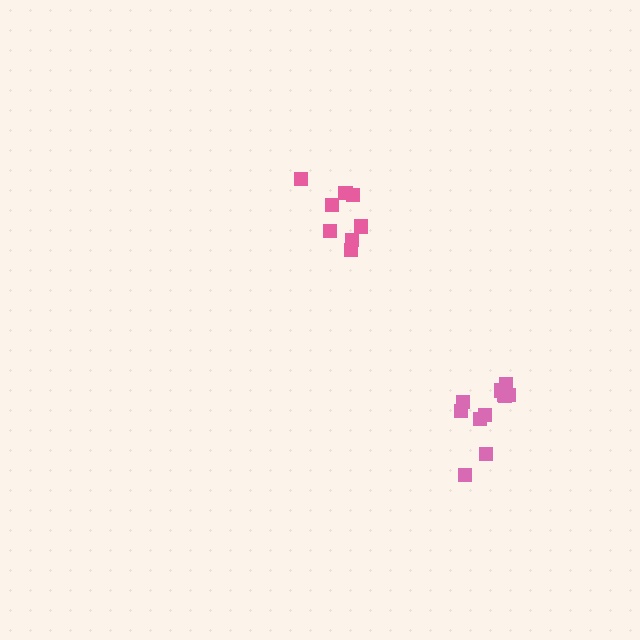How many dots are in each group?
Group 1: 11 dots, Group 2: 8 dots (19 total).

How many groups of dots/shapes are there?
There are 2 groups.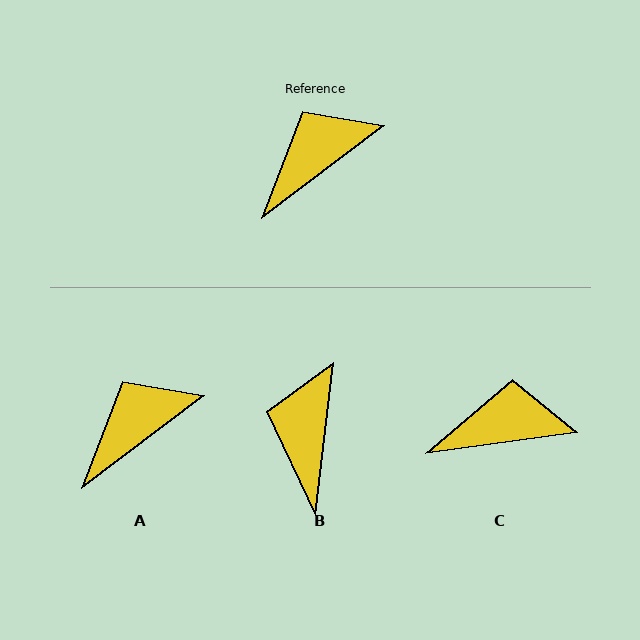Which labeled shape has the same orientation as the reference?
A.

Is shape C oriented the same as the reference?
No, it is off by about 29 degrees.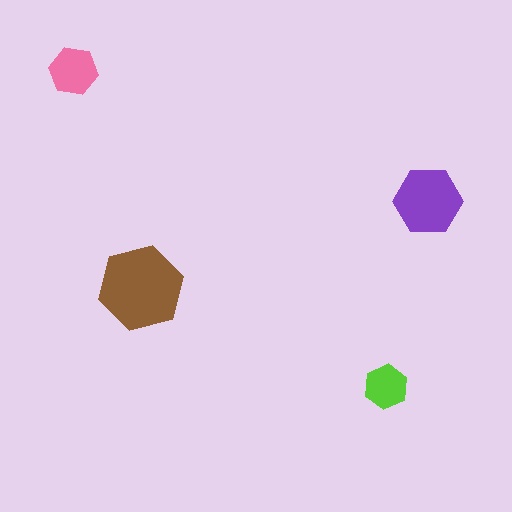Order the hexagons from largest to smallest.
the brown one, the purple one, the pink one, the lime one.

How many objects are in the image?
There are 4 objects in the image.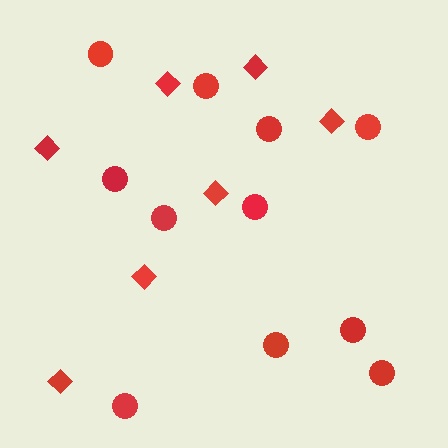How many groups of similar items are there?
There are 2 groups: one group of circles (11) and one group of diamonds (7).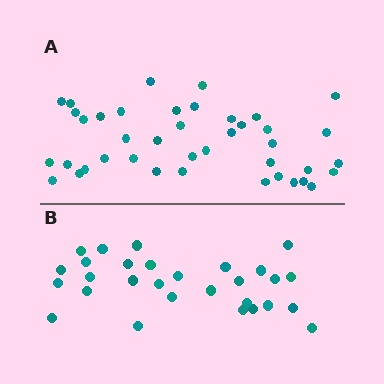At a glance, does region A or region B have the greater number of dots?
Region A (the top region) has more dots.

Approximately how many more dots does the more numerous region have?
Region A has roughly 12 or so more dots than region B.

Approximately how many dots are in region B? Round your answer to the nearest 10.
About 30 dots. (The exact count is 29, which rounds to 30.)